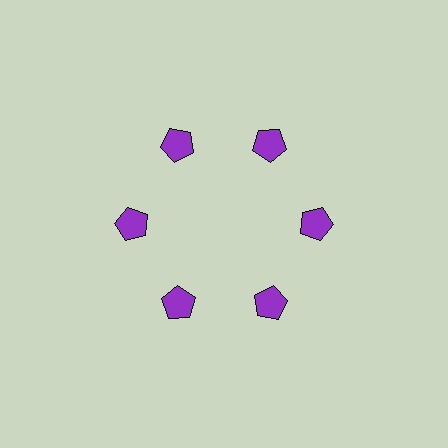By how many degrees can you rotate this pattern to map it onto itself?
The pattern maps onto itself every 60 degrees of rotation.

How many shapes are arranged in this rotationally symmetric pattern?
There are 6 shapes, arranged in 6 groups of 1.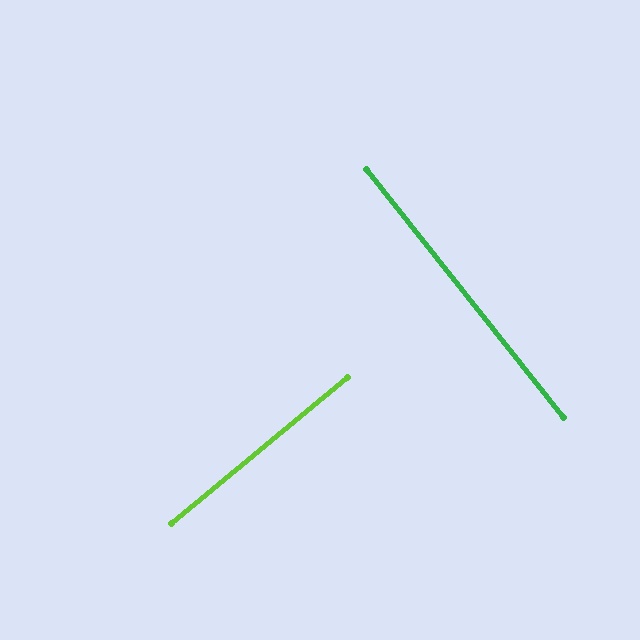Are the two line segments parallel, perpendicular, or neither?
Perpendicular — they meet at approximately 89°.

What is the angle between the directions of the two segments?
Approximately 89 degrees.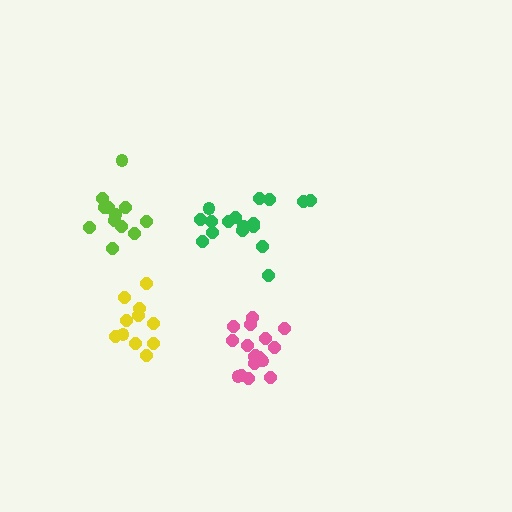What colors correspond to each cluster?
The clusters are colored: yellow, green, pink, lime.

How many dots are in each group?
Group 1: 11 dots, Group 2: 17 dots, Group 3: 17 dots, Group 4: 13 dots (58 total).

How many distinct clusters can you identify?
There are 4 distinct clusters.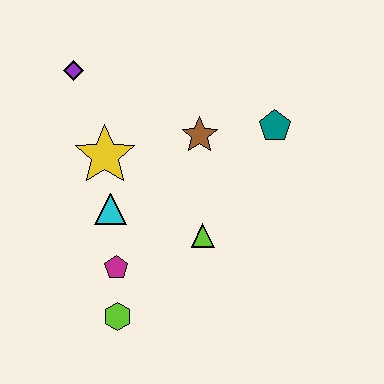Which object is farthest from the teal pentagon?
The lime hexagon is farthest from the teal pentagon.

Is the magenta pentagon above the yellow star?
No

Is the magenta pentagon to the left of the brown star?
Yes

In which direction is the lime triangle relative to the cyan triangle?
The lime triangle is to the right of the cyan triangle.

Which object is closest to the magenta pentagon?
The lime hexagon is closest to the magenta pentagon.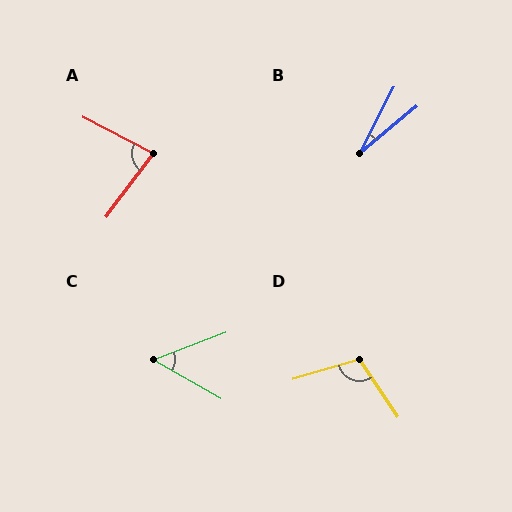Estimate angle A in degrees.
Approximately 80 degrees.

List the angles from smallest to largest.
B (23°), C (50°), A (80°), D (107°).